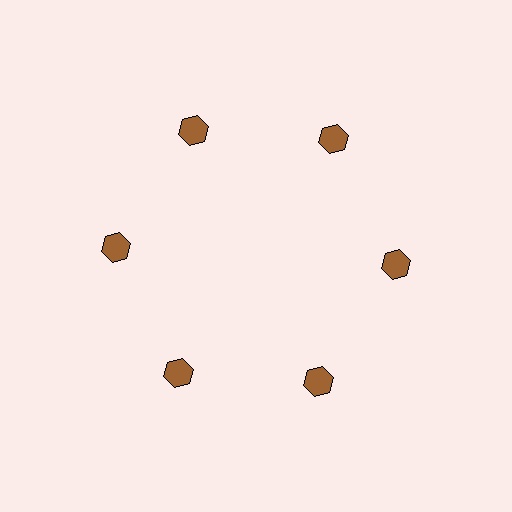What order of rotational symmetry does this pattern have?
This pattern has 6-fold rotational symmetry.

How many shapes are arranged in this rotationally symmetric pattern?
There are 6 shapes, arranged in 6 groups of 1.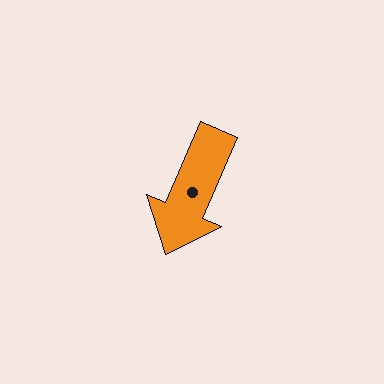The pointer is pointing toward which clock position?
Roughly 7 o'clock.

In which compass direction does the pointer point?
Southwest.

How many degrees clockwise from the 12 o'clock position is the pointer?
Approximately 203 degrees.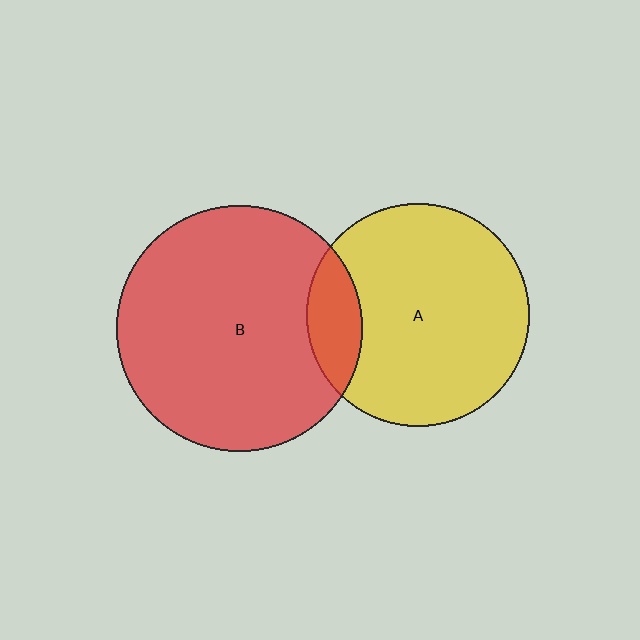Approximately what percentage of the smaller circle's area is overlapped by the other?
Approximately 15%.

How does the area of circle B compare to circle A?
Approximately 1.2 times.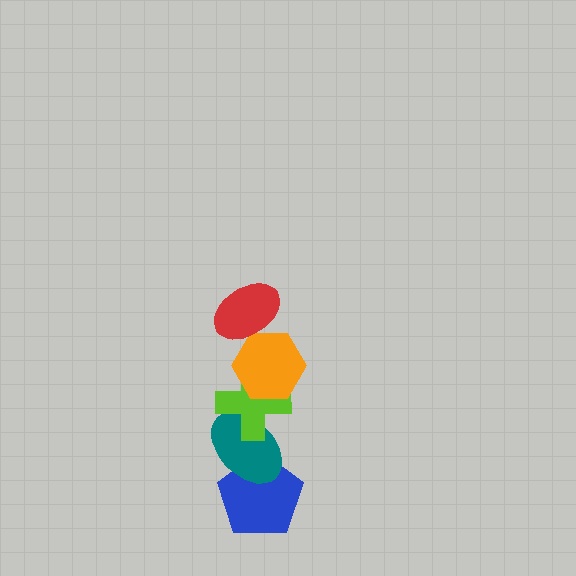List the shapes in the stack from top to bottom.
From top to bottom: the red ellipse, the orange hexagon, the lime cross, the teal ellipse, the blue pentagon.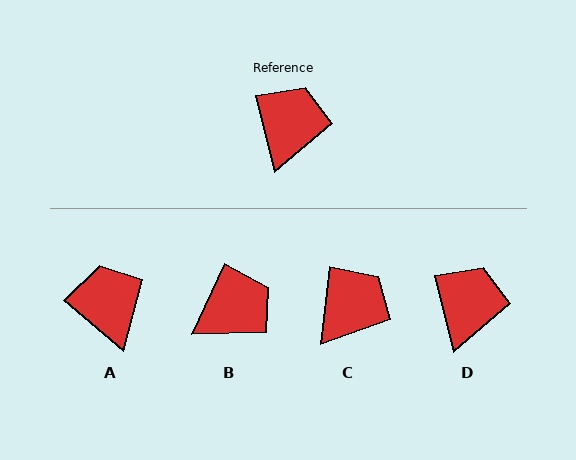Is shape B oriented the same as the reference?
No, it is off by about 39 degrees.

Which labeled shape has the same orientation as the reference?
D.